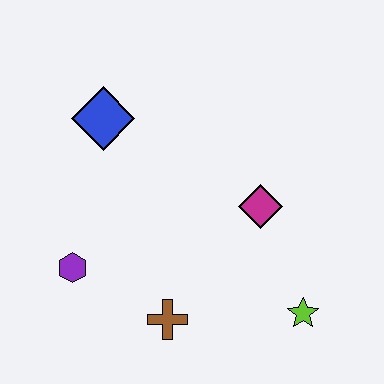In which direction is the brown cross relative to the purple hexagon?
The brown cross is to the right of the purple hexagon.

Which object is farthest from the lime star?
The blue diamond is farthest from the lime star.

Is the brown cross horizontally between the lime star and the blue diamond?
Yes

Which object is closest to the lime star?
The magenta diamond is closest to the lime star.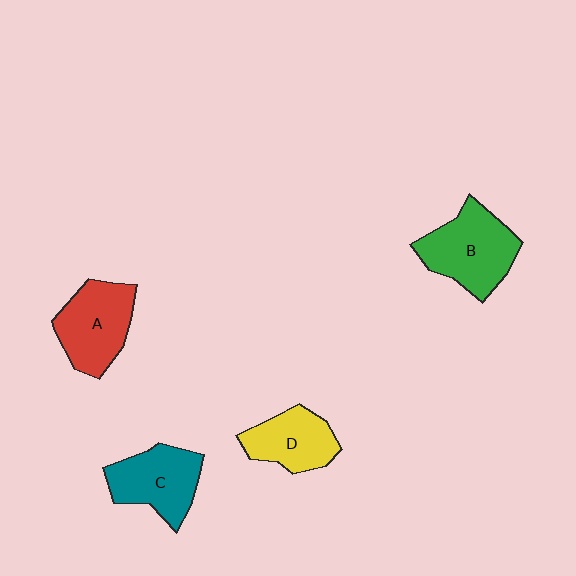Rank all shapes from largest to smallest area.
From largest to smallest: B (green), A (red), C (teal), D (yellow).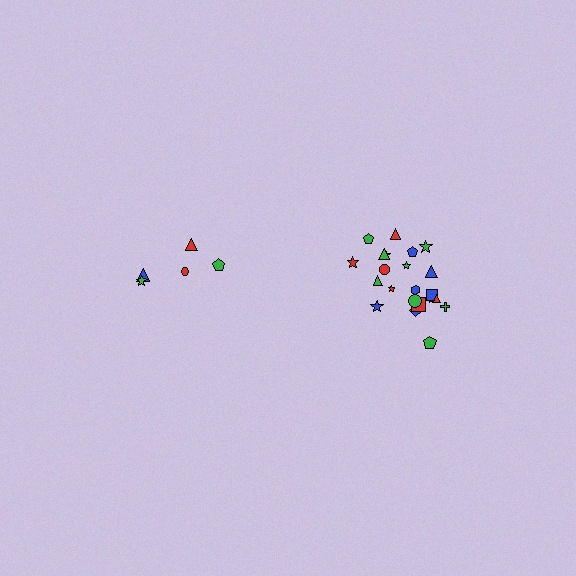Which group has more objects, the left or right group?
The right group.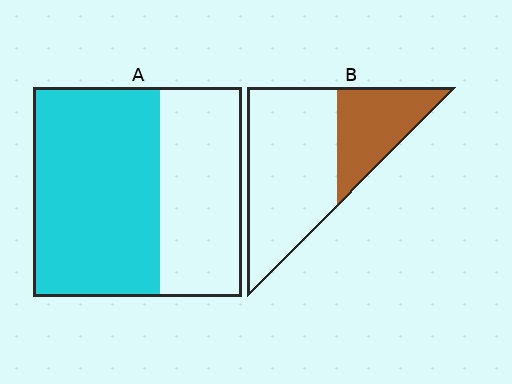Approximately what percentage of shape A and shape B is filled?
A is approximately 60% and B is approximately 30%.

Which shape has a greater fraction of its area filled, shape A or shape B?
Shape A.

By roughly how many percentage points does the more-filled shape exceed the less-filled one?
By roughly 30 percentage points (A over B).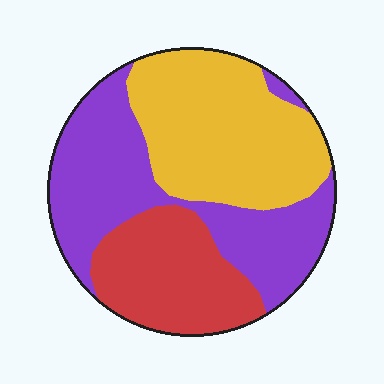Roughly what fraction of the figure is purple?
Purple covers around 40% of the figure.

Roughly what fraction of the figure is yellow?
Yellow covers around 35% of the figure.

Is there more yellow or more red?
Yellow.